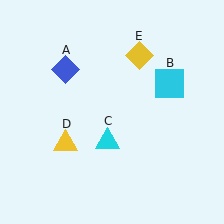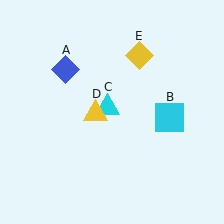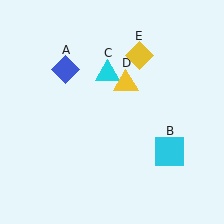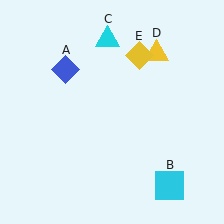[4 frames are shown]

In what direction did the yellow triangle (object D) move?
The yellow triangle (object D) moved up and to the right.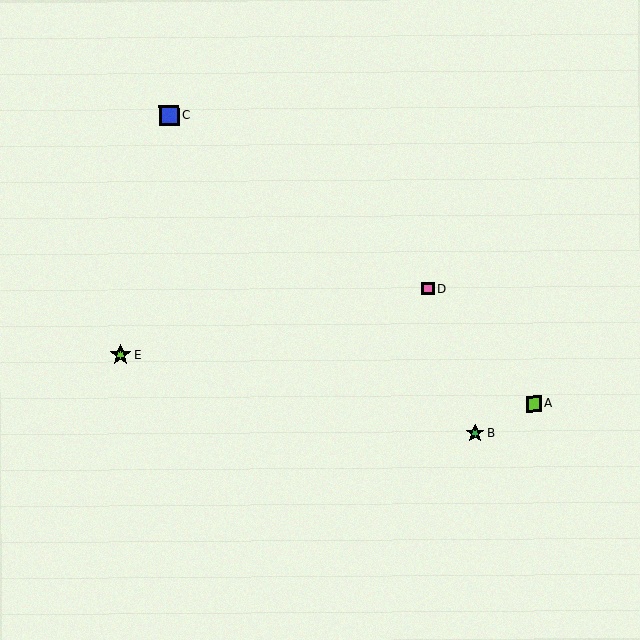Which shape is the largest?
The lime star (labeled E) is the largest.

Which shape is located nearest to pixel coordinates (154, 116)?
The blue square (labeled C) at (169, 115) is nearest to that location.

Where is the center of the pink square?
The center of the pink square is at (428, 289).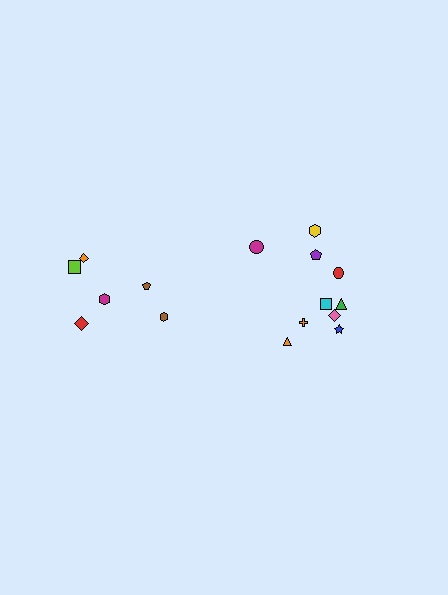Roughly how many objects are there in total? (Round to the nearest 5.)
Roughly 15 objects in total.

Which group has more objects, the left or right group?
The right group.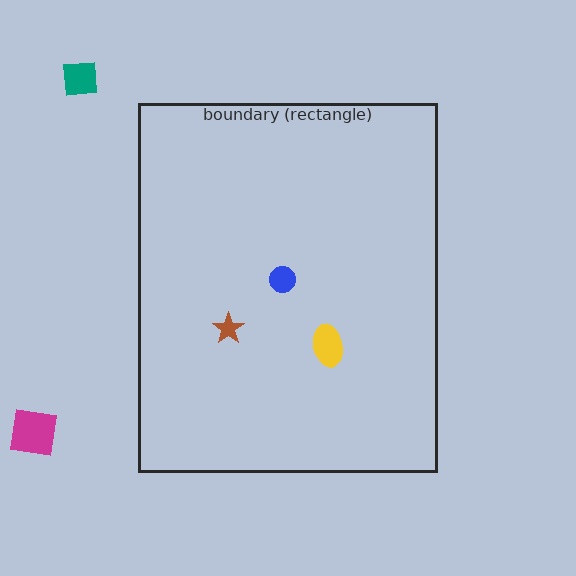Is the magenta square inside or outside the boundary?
Outside.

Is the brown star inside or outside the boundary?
Inside.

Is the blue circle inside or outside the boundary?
Inside.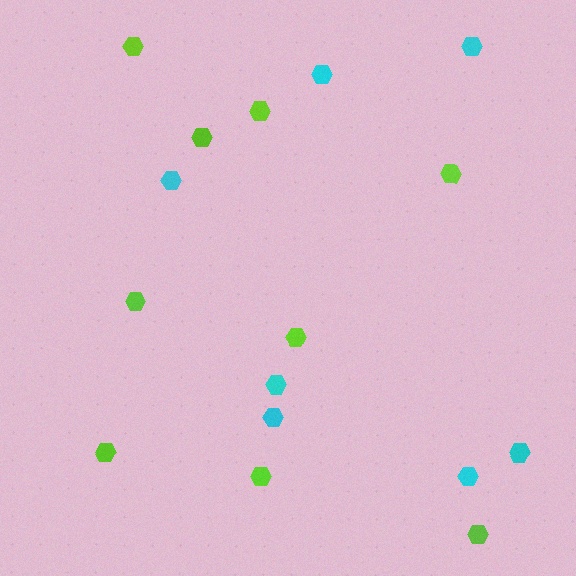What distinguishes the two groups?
There are 2 groups: one group of lime hexagons (9) and one group of cyan hexagons (7).